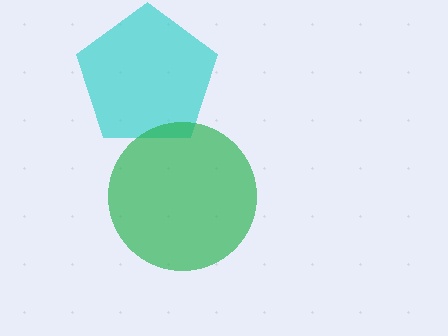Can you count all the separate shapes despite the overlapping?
Yes, there are 2 separate shapes.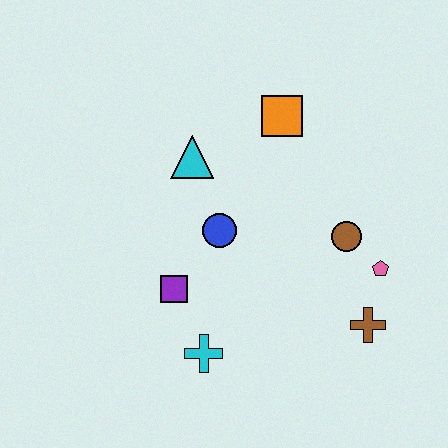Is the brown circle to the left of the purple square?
No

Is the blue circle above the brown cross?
Yes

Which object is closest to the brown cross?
The pink pentagon is closest to the brown cross.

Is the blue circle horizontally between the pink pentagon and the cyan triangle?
Yes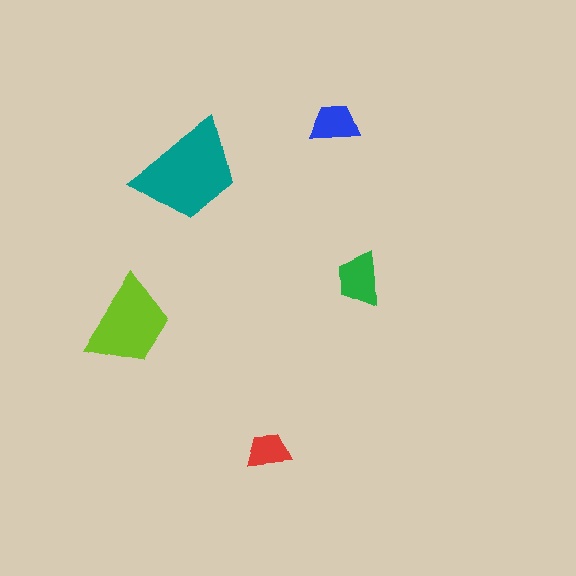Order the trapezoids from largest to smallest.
the teal one, the lime one, the green one, the blue one, the red one.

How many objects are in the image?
There are 5 objects in the image.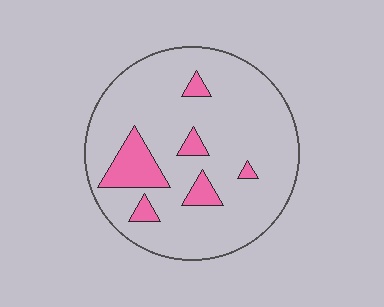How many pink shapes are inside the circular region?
6.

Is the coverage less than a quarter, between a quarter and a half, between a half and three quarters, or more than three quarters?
Less than a quarter.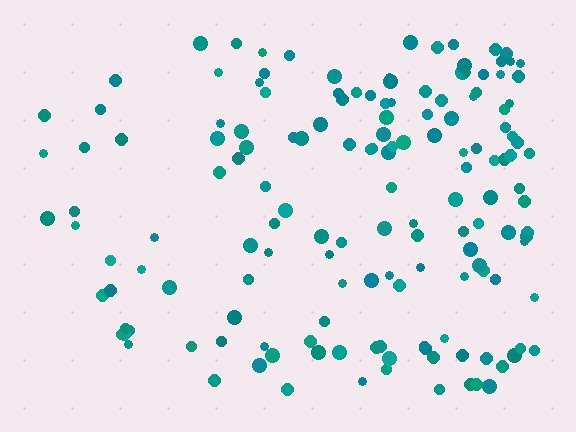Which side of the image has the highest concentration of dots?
The right.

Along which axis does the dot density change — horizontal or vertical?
Horizontal.